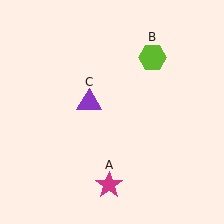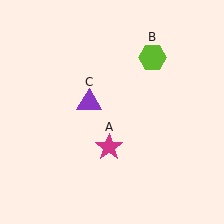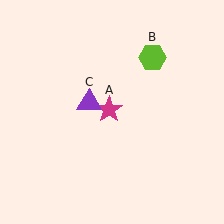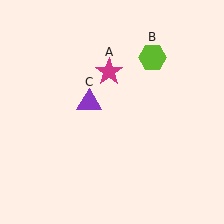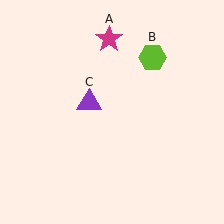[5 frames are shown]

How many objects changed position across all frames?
1 object changed position: magenta star (object A).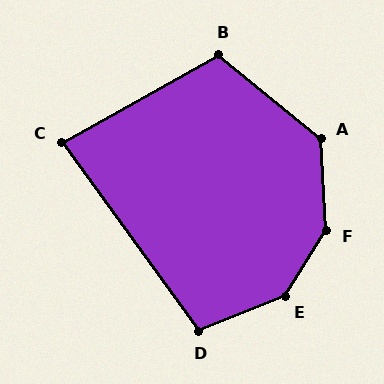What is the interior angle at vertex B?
Approximately 112 degrees (obtuse).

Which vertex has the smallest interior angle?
C, at approximately 83 degrees.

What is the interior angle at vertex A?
Approximately 132 degrees (obtuse).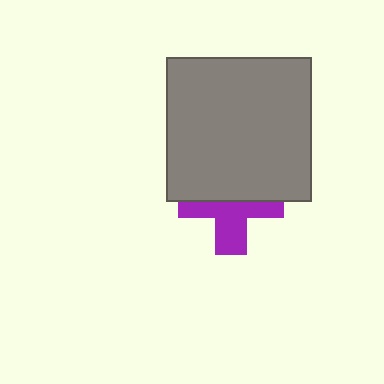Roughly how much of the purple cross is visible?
About half of it is visible (roughly 51%).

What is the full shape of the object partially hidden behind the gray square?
The partially hidden object is a purple cross.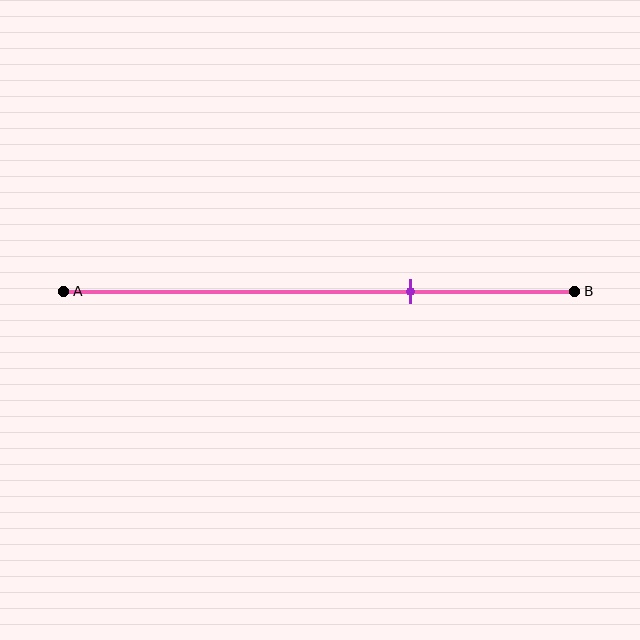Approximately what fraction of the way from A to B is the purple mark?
The purple mark is approximately 70% of the way from A to B.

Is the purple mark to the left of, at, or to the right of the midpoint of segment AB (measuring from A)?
The purple mark is to the right of the midpoint of segment AB.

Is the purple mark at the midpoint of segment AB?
No, the mark is at about 70% from A, not at the 50% midpoint.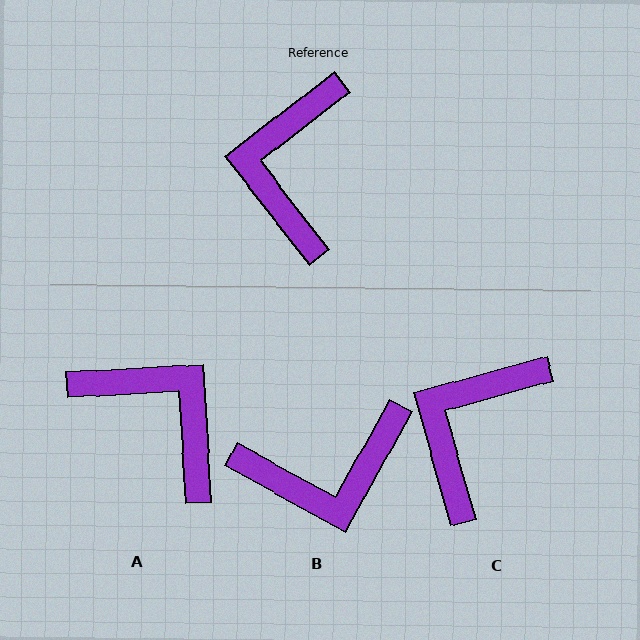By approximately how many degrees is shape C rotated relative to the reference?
Approximately 22 degrees clockwise.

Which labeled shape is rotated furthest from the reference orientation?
A, about 124 degrees away.